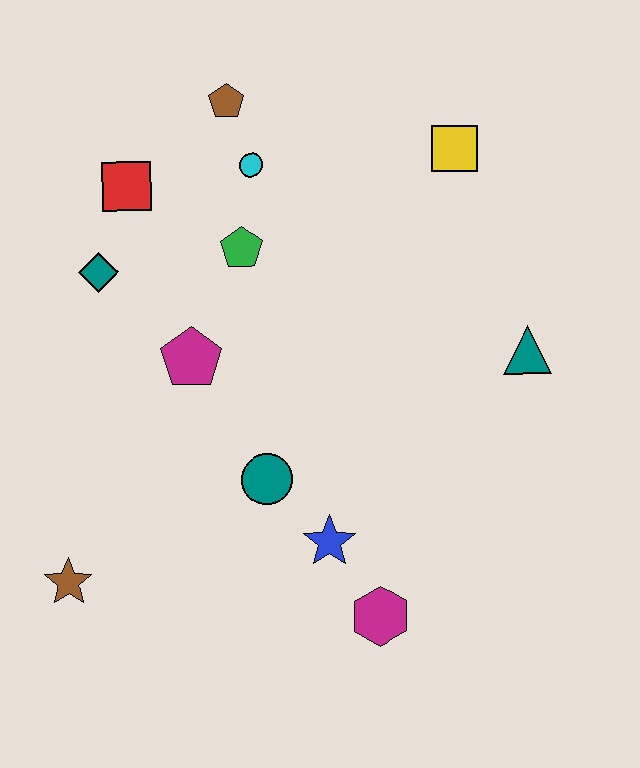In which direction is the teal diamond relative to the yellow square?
The teal diamond is to the left of the yellow square.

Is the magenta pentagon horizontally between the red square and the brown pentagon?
Yes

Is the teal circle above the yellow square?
No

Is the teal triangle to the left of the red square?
No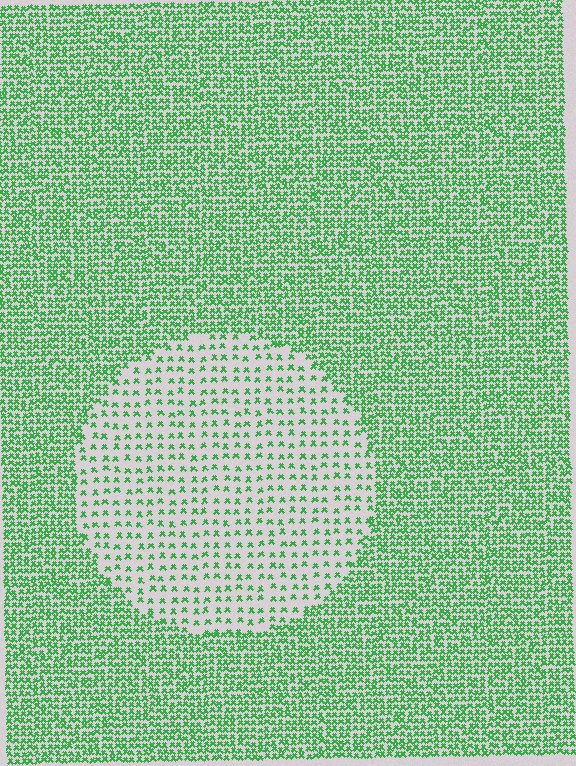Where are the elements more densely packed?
The elements are more densely packed outside the circle boundary.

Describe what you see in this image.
The image contains small green elements arranged at two different densities. A circle-shaped region is visible where the elements are less densely packed than the surrounding area.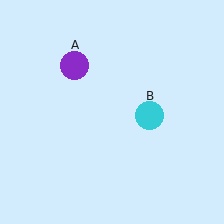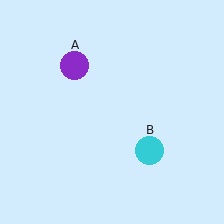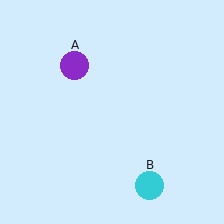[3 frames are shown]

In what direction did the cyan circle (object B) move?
The cyan circle (object B) moved down.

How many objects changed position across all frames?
1 object changed position: cyan circle (object B).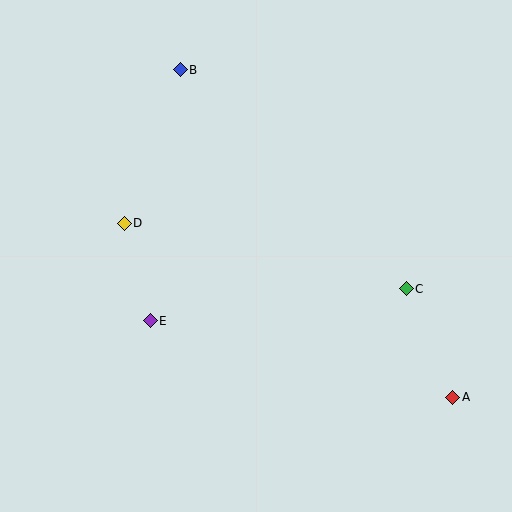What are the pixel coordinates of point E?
Point E is at (150, 321).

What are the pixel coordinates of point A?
Point A is at (453, 397).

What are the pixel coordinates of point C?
Point C is at (406, 289).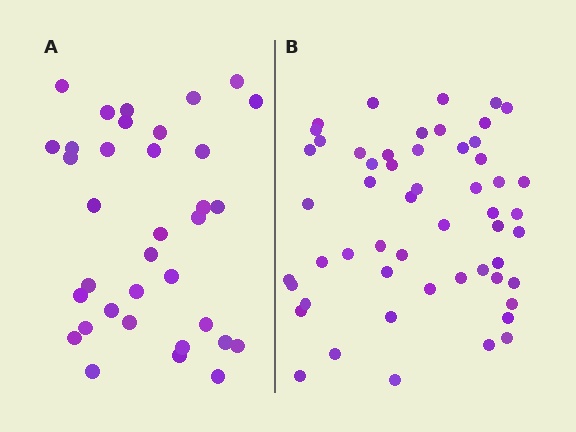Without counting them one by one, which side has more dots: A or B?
Region B (the right region) has more dots.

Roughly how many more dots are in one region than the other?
Region B has approximately 20 more dots than region A.